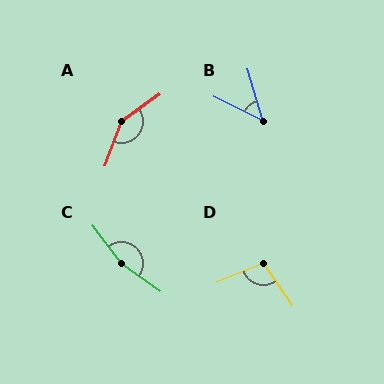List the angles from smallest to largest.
B (47°), D (102°), A (146°), C (163°).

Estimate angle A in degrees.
Approximately 146 degrees.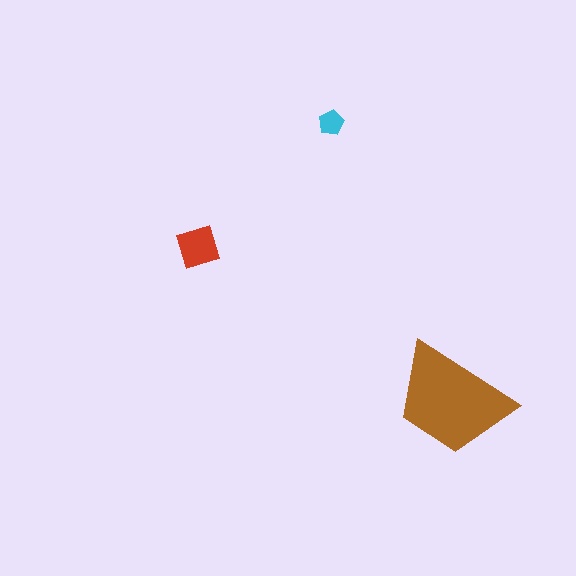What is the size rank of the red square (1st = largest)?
2nd.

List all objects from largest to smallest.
The brown trapezoid, the red square, the cyan pentagon.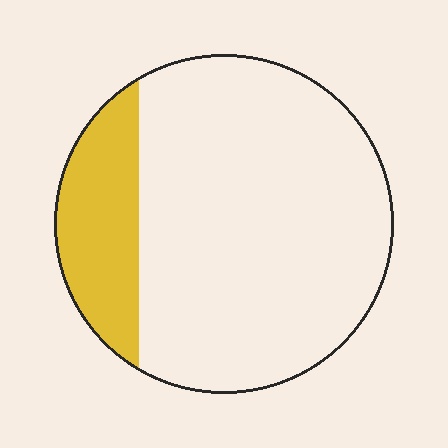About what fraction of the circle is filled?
About one fifth (1/5).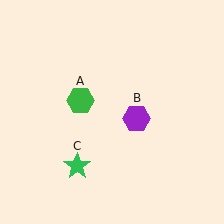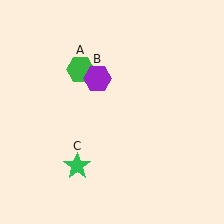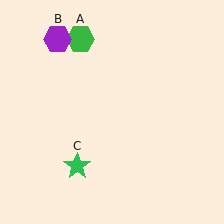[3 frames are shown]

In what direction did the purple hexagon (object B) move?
The purple hexagon (object B) moved up and to the left.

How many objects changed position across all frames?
2 objects changed position: green hexagon (object A), purple hexagon (object B).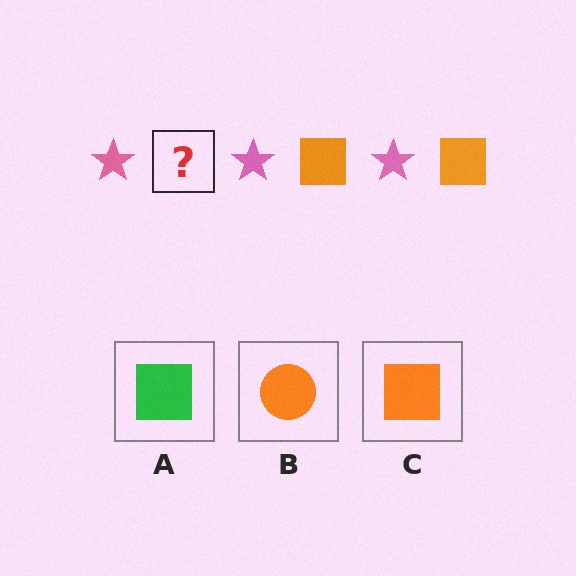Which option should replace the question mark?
Option C.